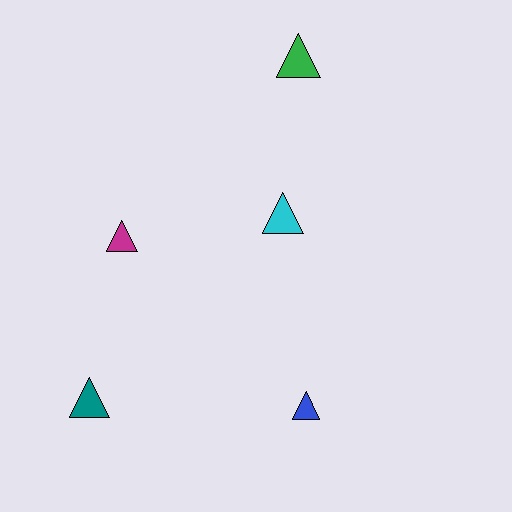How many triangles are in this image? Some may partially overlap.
There are 5 triangles.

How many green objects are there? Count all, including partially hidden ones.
There is 1 green object.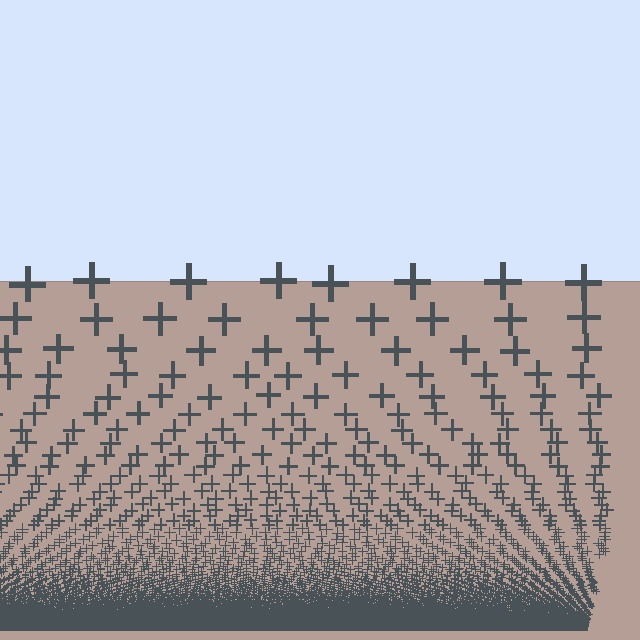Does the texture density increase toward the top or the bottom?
Density increases toward the bottom.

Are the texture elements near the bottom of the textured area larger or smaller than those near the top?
Smaller. The gradient is inverted — elements near the bottom are smaller and denser.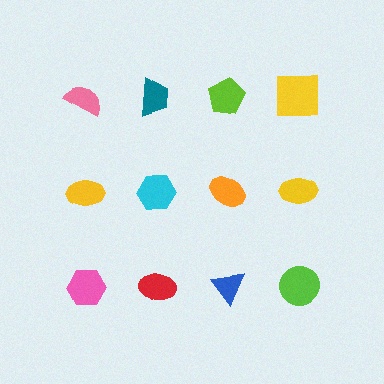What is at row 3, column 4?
A lime circle.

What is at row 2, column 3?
An orange ellipse.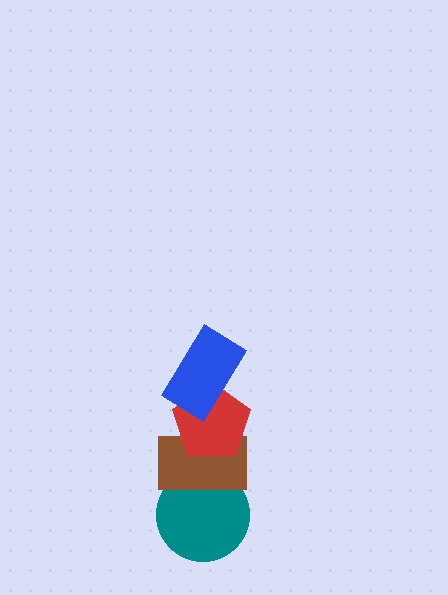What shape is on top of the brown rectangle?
The red pentagon is on top of the brown rectangle.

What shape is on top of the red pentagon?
The blue rectangle is on top of the red pentagon.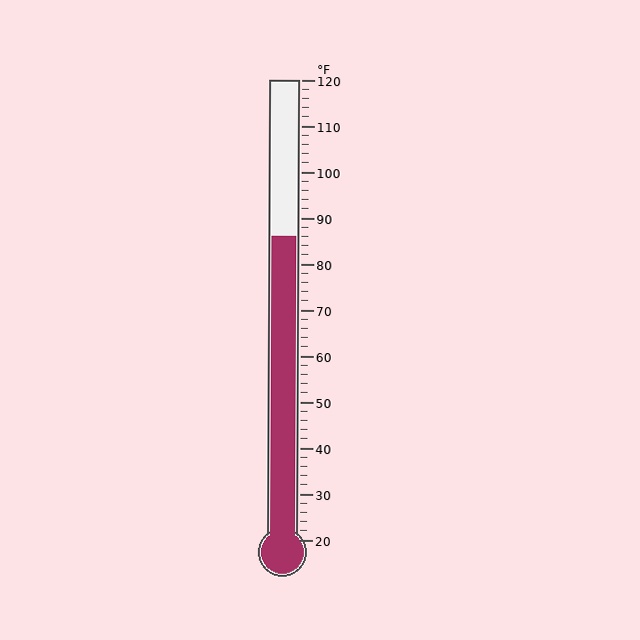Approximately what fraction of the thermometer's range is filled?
The thermometer is filled to approximately 65% of its range.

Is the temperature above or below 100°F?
The temperature is below 100°F.